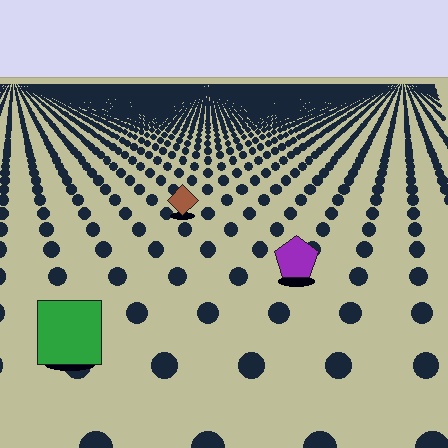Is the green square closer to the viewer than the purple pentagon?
Yes. The green square is closer — you can tell from the texture gradient: the ground texture is coarser near it.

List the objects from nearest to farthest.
From nearest to farthest: the green square, the purple pentagon, the brown diamond.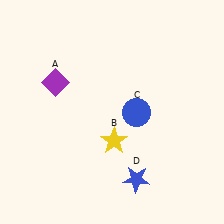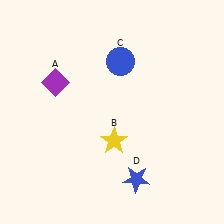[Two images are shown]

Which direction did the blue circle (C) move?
The blue circle (C) moved up.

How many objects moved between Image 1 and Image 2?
1 object moved between the two images.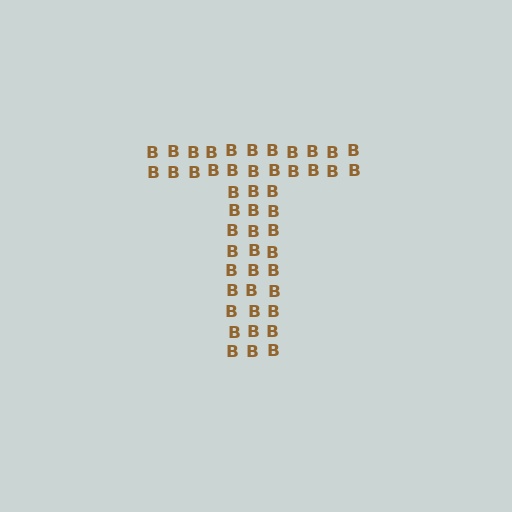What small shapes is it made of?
It is made of small letter B's.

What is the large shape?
The large shape is the letter T.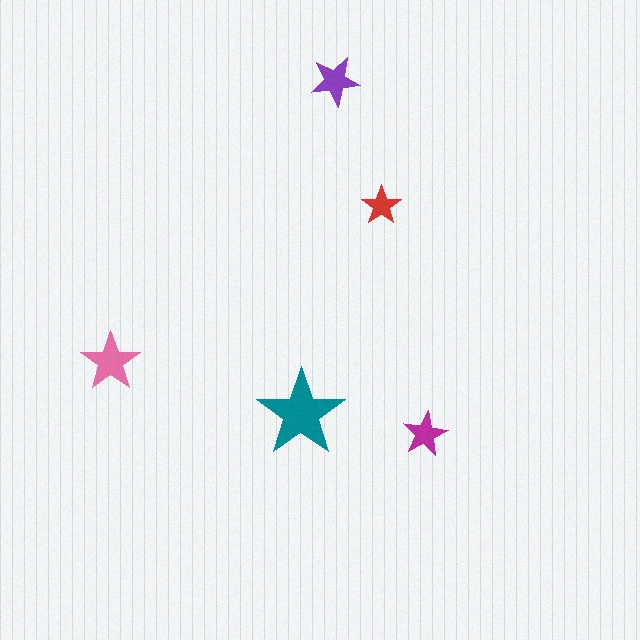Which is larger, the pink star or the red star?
The pink one.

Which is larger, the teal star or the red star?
The teal one.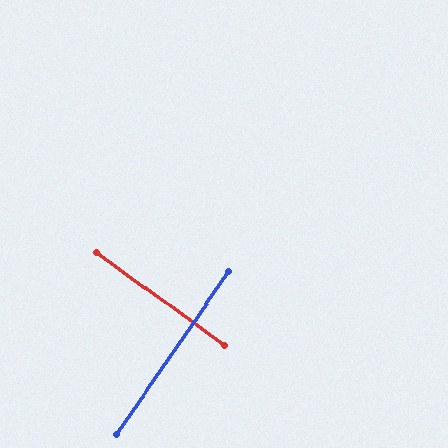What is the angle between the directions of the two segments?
Approximately 88 degrees.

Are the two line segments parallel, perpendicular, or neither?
Perpendicular — they meet at approximately 88°.